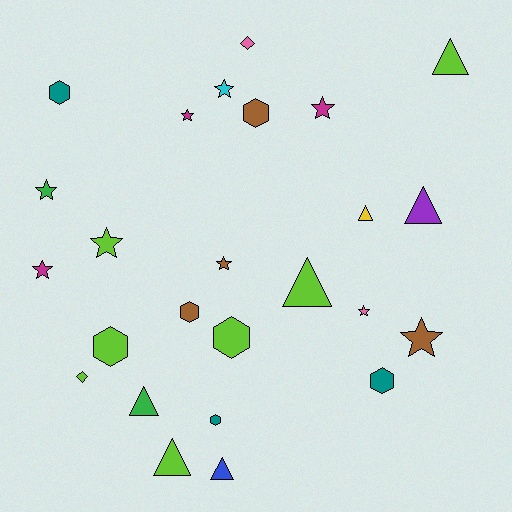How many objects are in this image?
There are 25 objects.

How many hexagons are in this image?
There are 7 hexagons.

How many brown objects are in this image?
There are 4 brown objects.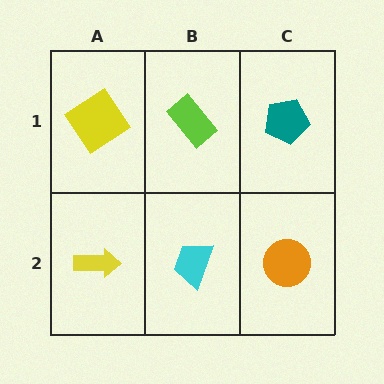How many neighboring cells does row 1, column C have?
2.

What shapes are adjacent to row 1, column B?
A cyan trapezoid (row 2, column B), a yellow diamond (row 1, column A), a teal pentagon (row 1, column C).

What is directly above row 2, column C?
A teal pentagon.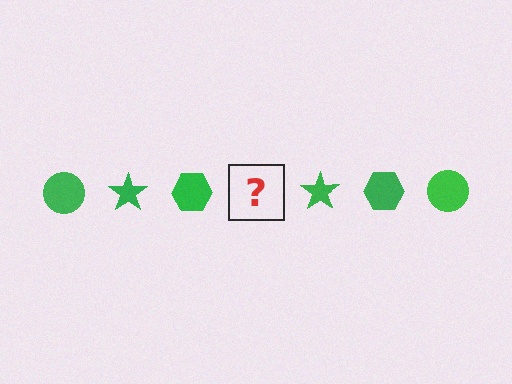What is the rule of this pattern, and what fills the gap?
The rule is that the pattern cycles through circle, star, hexagon shapes in green. The gap should be filled with a green circle.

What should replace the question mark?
The question mark should be replaced with a green circle.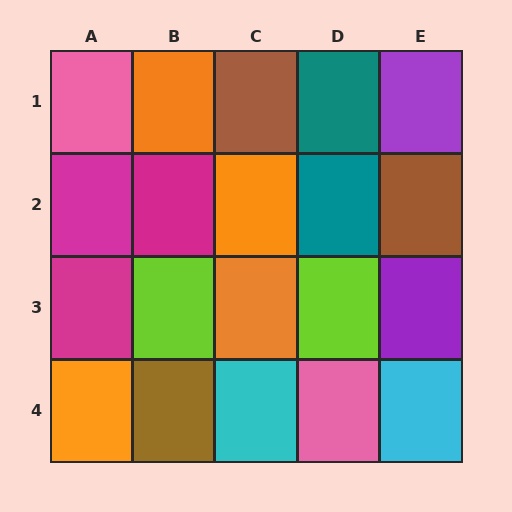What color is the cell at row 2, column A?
Magenta.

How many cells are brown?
3 cells are brown.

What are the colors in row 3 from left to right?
Magenta, lime, orange, lime, purple.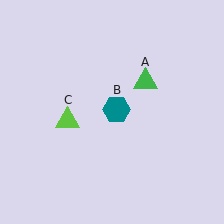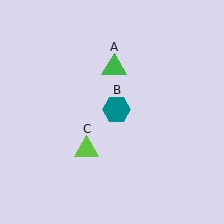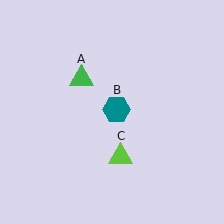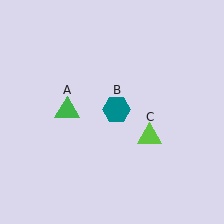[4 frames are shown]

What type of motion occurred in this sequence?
The green triangle (object A), lime triangle (object C) rotated counterclockwise around the center of the scene.